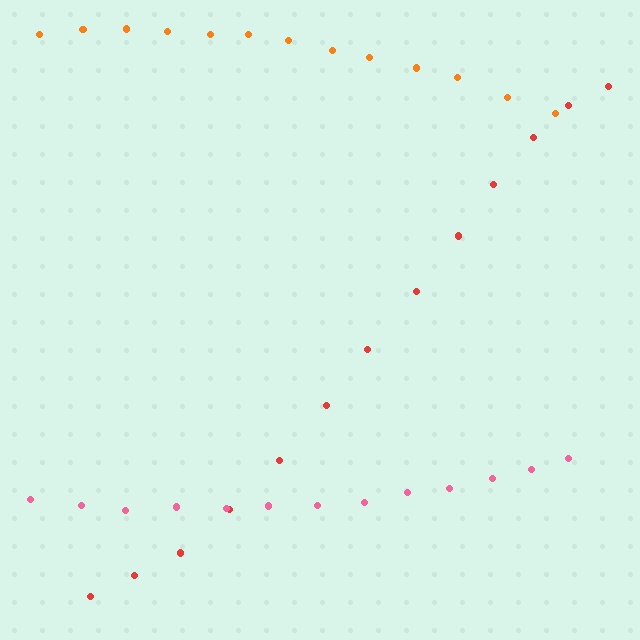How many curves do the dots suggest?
There are 3 distinct paths.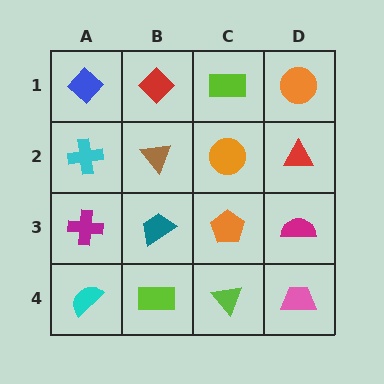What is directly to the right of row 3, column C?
A magenta semicircle.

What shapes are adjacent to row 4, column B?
A teal trapezoid (row 3, column B), a cyan semicircle (row 4, column A), a lime triangle (row 4, column C).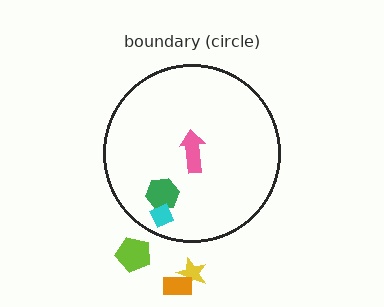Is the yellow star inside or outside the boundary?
Outside.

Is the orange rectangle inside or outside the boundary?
Outside.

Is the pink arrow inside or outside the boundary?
Inside.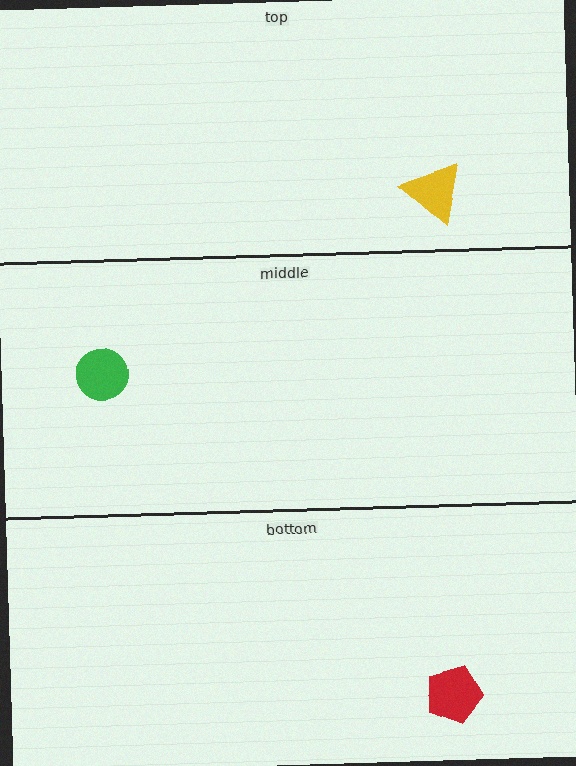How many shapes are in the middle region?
1.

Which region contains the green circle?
The middle region.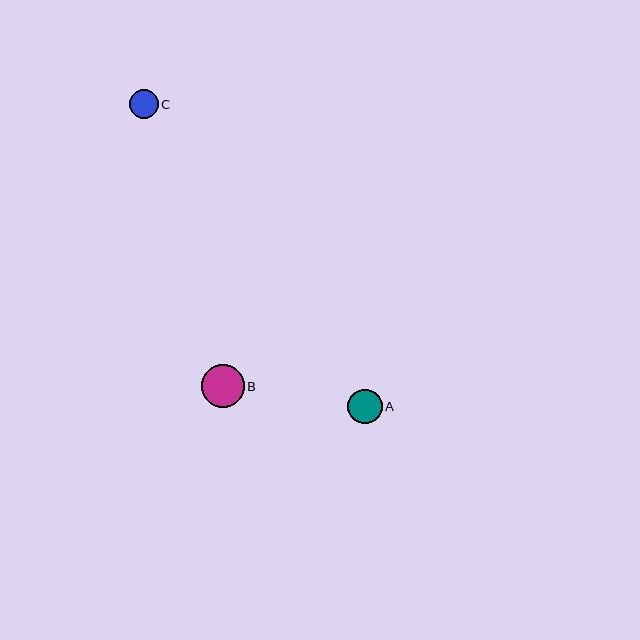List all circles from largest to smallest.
From largest to smallest: B, A, C.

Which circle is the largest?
Circle B is the largest with a size of approximately 43 pixels.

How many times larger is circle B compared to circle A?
Circle B is approximately 1.2 times the size of circle A.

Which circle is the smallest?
Circle C is the smallest with a size of approximately 29 pixels.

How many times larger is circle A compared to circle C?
Circle A is approximately 1.2 times the size of circle C.